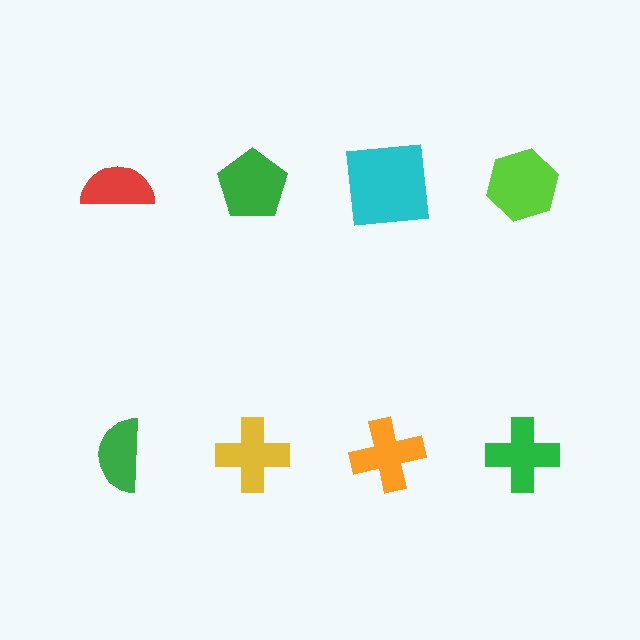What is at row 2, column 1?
A green semicircle.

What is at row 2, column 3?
An orange cross.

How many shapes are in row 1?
4 shapes.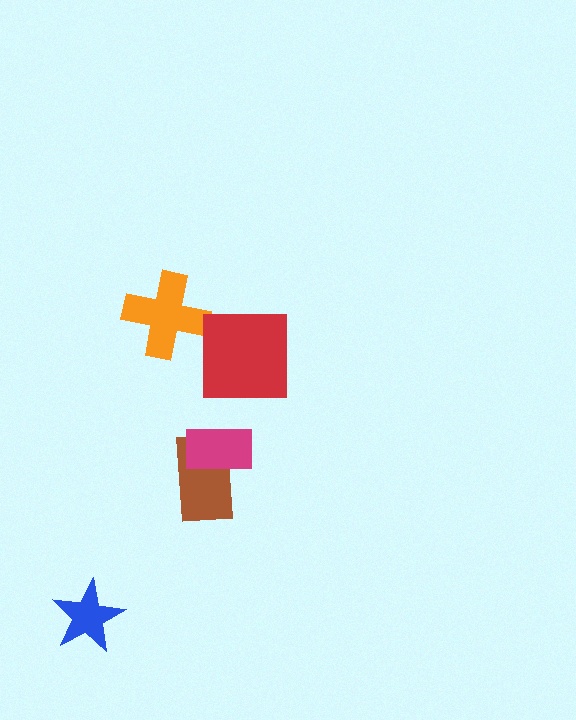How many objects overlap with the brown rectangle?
1 object overlaps with the brown rectangle.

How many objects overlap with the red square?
0 objects overlap with the red square.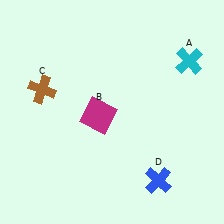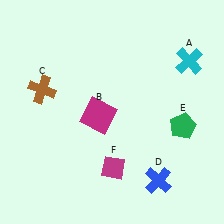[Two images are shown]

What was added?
A green pentagon (E), a magenta diamond (F) were added in Image 2.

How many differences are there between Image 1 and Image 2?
There are 2 differences between the two images.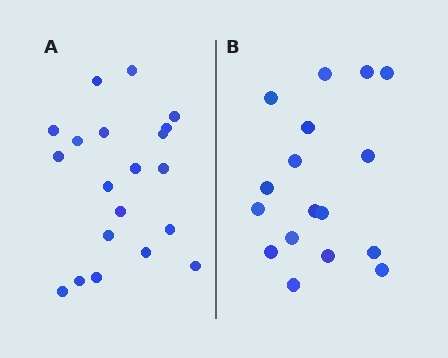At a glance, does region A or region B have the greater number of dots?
Region A (the left region) has more dots.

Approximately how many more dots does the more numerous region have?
Region A has just a few more — roughly 2 or 3 more dots than region B.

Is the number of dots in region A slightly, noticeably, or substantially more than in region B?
Region A has only slightly more — the two regions are fairly close. The ratio is roughly 1.2 to 1.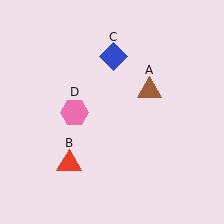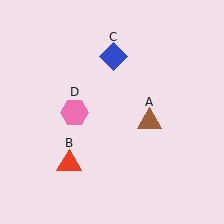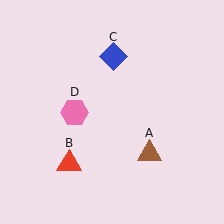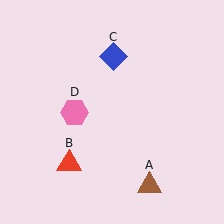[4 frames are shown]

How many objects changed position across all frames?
1 object changed position: brown triangle (object A).